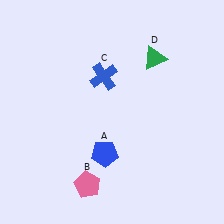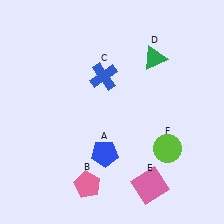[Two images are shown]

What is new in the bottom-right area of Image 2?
A lime circle (F) was added in the bottom-right area of Image 2.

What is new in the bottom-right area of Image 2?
A pink square (E) was added in the bottom-right area of Image 2.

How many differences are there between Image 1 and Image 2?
There are 2 differences between the two images.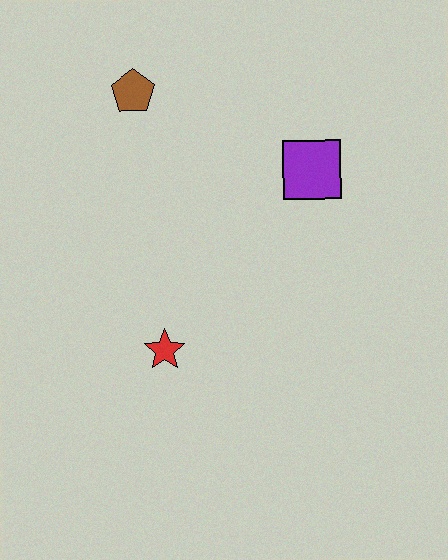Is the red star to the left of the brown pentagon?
No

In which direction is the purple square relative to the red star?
The purple square is above the red star.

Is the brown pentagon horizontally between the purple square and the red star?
No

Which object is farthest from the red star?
The brown pentagon is farthest from the red star.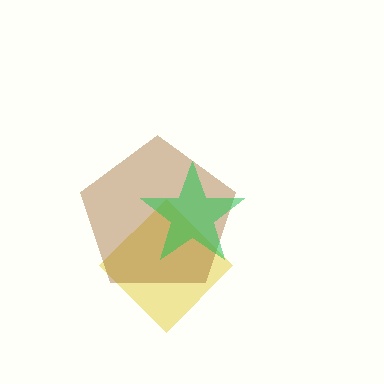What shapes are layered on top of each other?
The layered shapes are: a yellow diamond, a brown pentagon, a green star.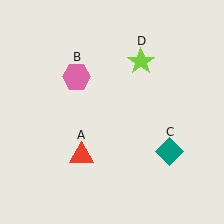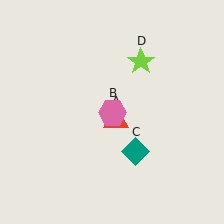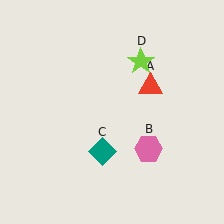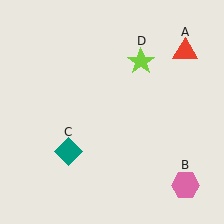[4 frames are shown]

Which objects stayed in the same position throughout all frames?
Lime star (object D) remained stationary.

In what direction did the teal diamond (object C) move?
The teal diamond (object C) moved left.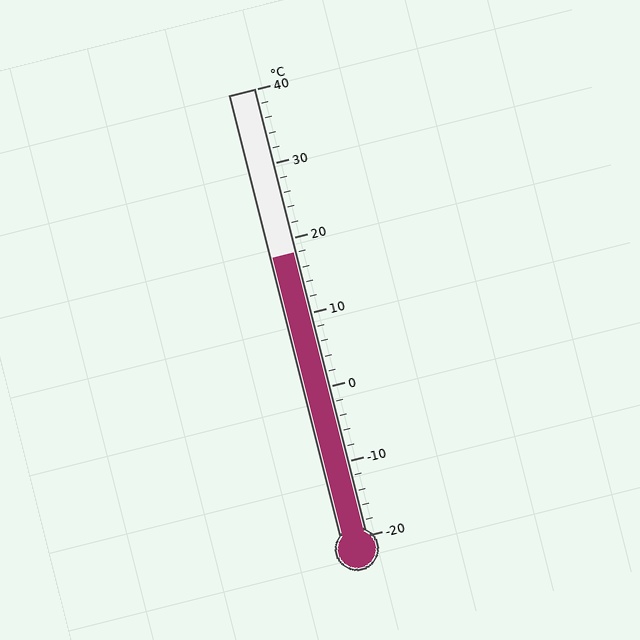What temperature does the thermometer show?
The thermometer shows approximately 18°C.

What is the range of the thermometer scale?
The thermometer scale ranges from -20°C to 40°C.